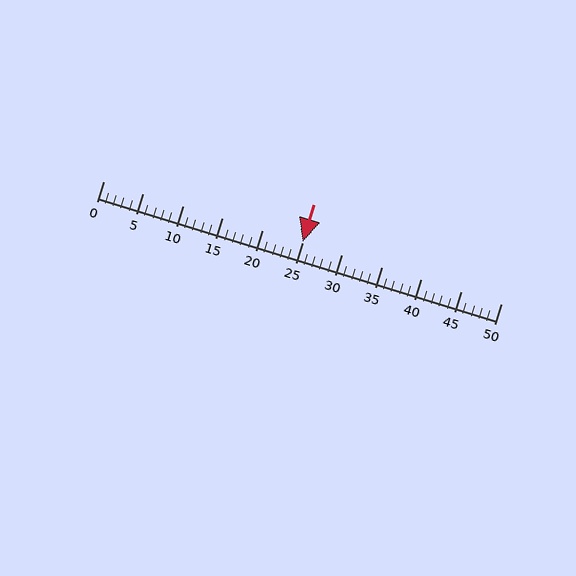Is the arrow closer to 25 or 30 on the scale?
The arrow is closer to 25.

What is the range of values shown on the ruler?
The ruler shows values from 0 to 50.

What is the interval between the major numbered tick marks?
The major tick marks are spaced 5 units apart.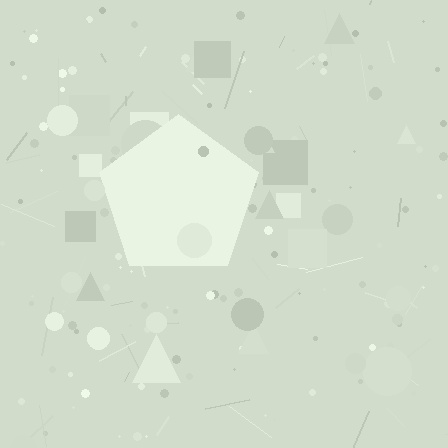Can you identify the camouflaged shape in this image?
The camouflaged shape is a pentagon.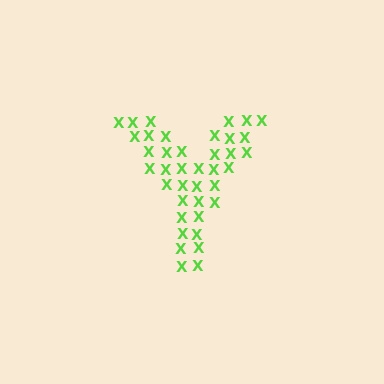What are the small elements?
The small elements are letter X's.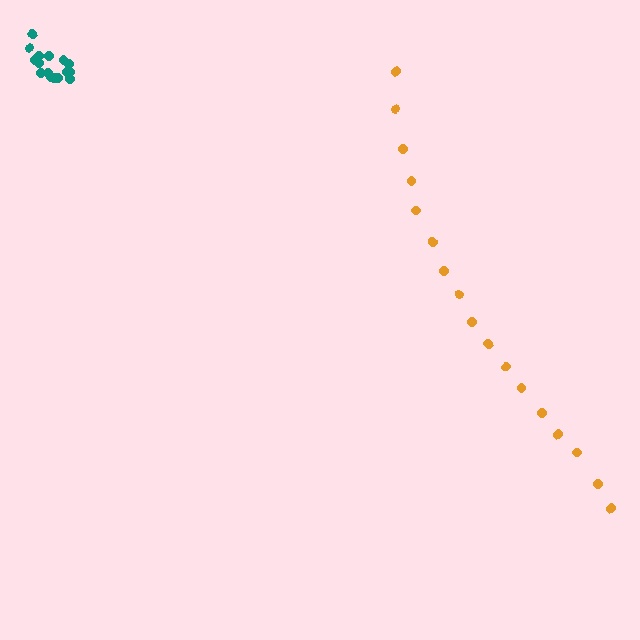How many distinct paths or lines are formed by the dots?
There are 2 distinct paths.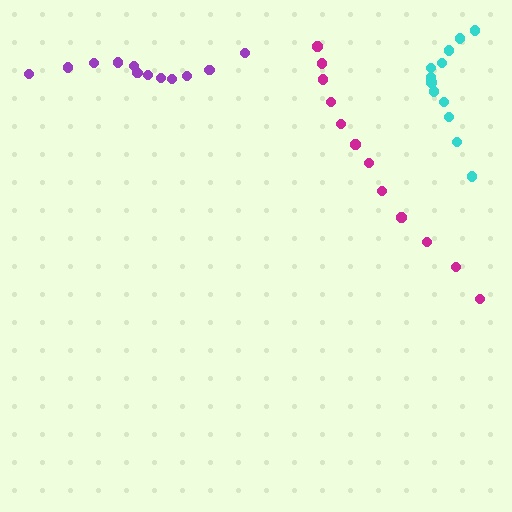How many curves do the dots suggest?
There are 3 distinct paths.